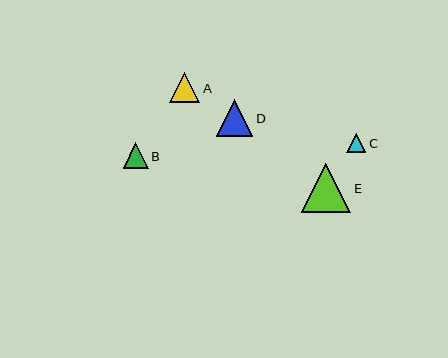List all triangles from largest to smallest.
From largest to smallest: E, D, A, B, C.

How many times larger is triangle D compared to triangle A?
Triangle D is approximately 1.2 times the size of triangle A.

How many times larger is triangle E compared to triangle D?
Triangle E is approximately 1.4 times the size of triangle D.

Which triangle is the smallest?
Triangle C is the smallest with a size of approximately 19 pixels.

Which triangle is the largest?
Triangle E is the largest with a size of approximately 49 pixels.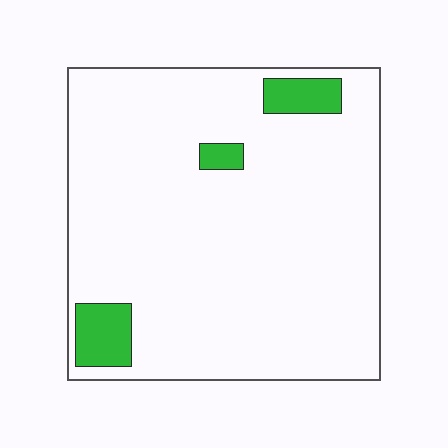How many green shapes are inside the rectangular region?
3.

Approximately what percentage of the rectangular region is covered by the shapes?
Approximately 10%.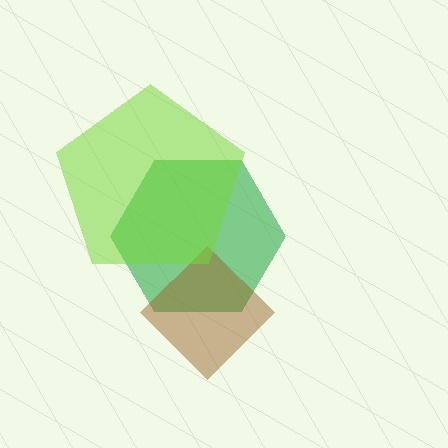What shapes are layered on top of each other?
The layered shapes are: a green hexagon, a brown diamond, a lime pentagon.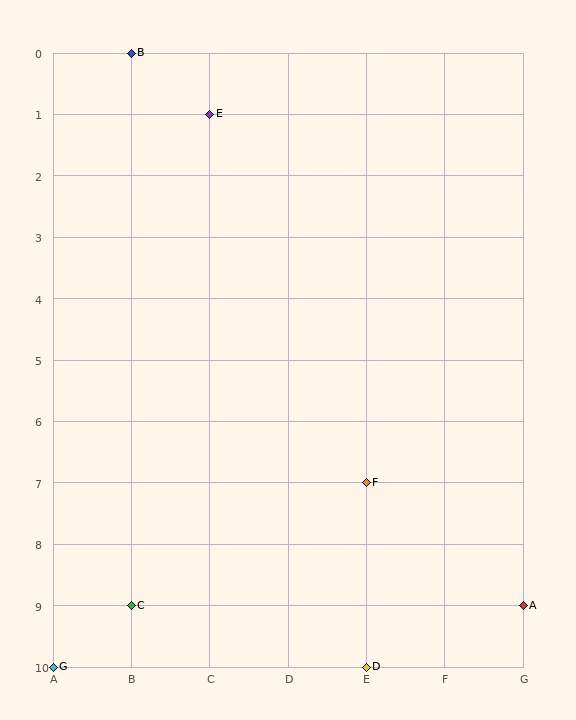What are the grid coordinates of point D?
Point D is at grid coordinates (E, 10).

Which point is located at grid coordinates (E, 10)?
Point D is at (E, 10).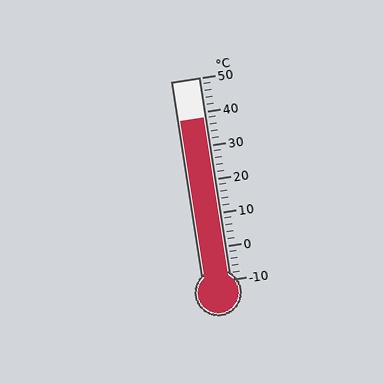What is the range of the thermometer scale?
The thermometer scale ranges from -10°C to 50°C.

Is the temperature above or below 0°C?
The temperature is above 0°C.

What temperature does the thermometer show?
The thermometer shows approximately 38°C.